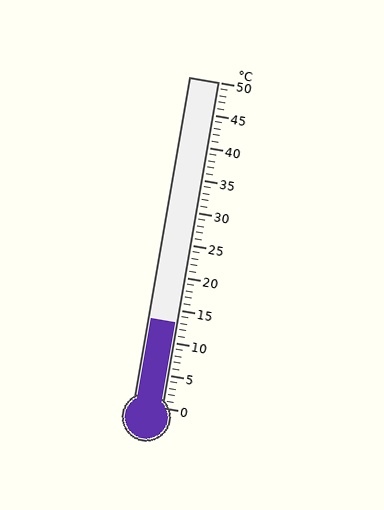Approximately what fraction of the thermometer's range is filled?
The thermometer is filled to approximately 25% of its range.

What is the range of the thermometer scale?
The thermometer scale ranges from 0°C to 50°C.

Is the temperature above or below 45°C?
The temperature is below 45°C.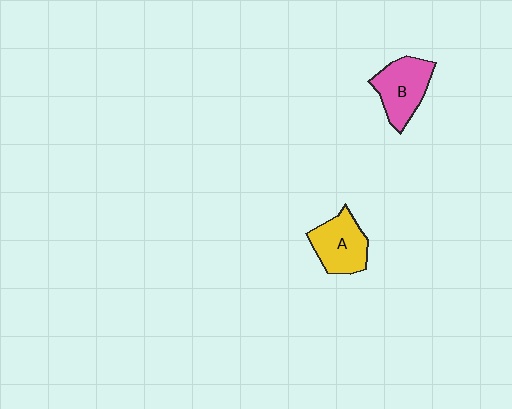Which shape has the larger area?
Shape B (pink).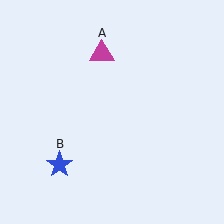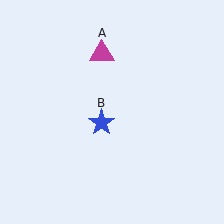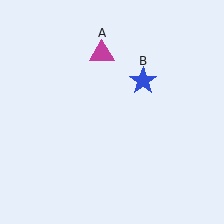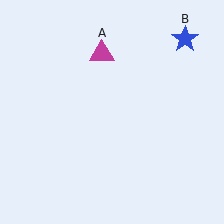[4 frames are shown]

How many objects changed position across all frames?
1 object changed position: blue star (object B).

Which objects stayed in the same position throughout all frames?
Magenta triangle (object A) remained stationary.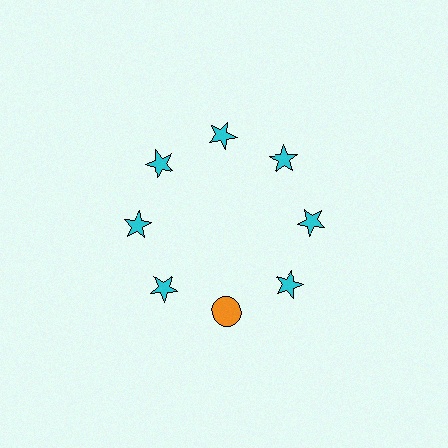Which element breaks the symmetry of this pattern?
The orange circle at roughly the 6 o'clock position breaks the symmetry. All other shapes are cyan stars.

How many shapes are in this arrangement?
There are 8 shapes arranged in a ring pattern.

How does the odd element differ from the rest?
It differs in both color (orange instead of cyan) and shape (circle instead of star).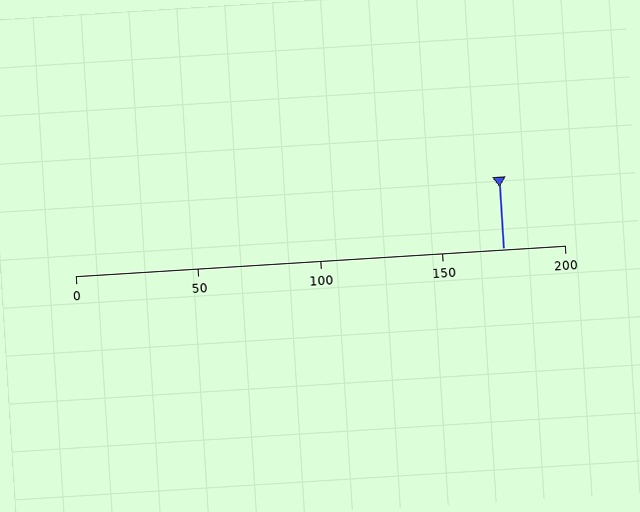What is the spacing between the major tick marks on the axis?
The major ticks are spaced 50 apart.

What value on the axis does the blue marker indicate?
The marker indicates approximately 175.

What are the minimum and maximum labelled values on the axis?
The axis runs from 0 to 200.